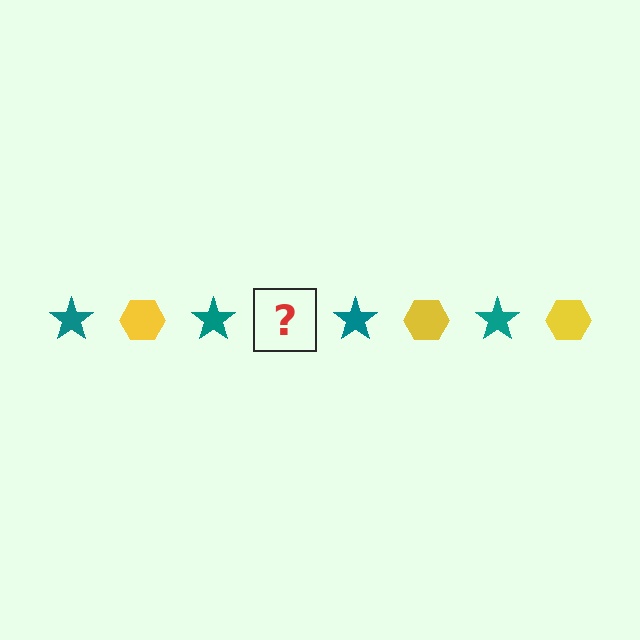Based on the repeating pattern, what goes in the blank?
The blank should be a yellow hexagon.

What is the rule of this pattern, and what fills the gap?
The rule is that the pattern alternates between teal star and yellow hexagon. The gap should be filled with a yellow hexagon.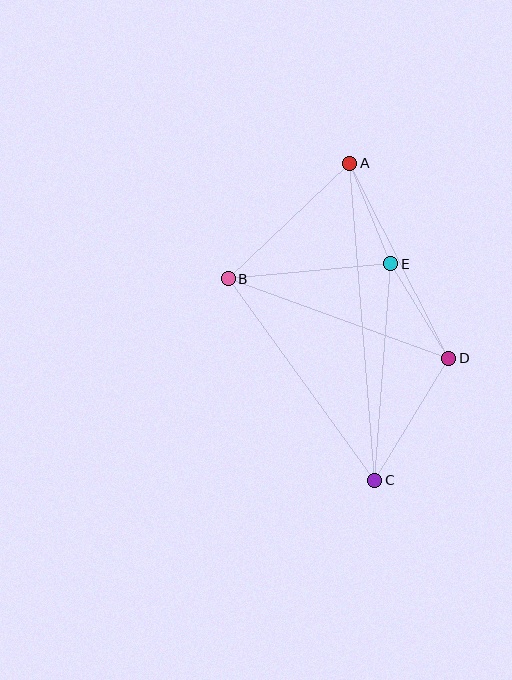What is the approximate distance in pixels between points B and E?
The distance between B and E is approximately 163 pixels.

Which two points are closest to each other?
Points A and E are closest to each other.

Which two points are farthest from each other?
Points A and C are farthest from each other.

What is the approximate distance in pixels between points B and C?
The distance between B and C is approximately 249 pixels.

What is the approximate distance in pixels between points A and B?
The distance between A and B is approximately 167 pixels.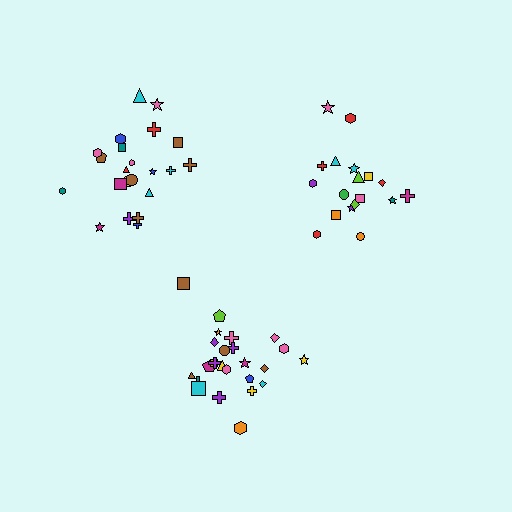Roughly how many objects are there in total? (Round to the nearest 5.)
Roughly 65 objects in total.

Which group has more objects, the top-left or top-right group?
The top-left group.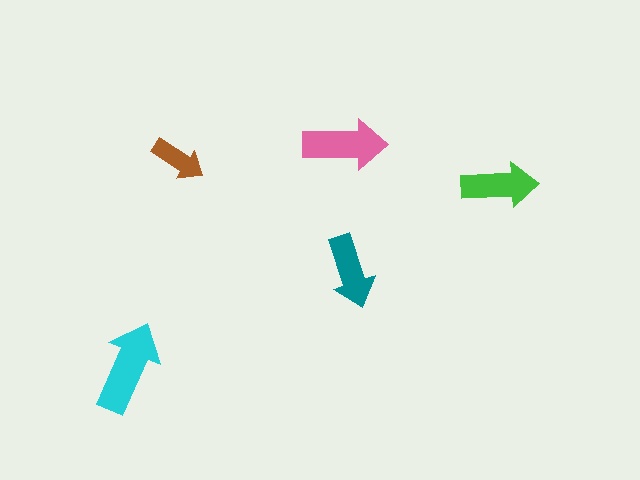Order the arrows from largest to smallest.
the cyan one, the pink one, the green one, the teal one, the brown one.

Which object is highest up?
The pink arrow is topmost.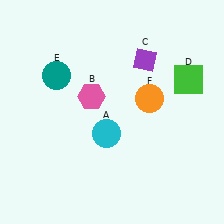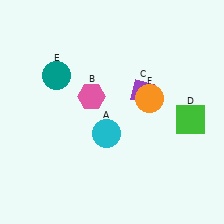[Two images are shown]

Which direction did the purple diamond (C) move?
The purple diamond (C) moved down.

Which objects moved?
The objects that moved are: the purple diamond (C), the green square (D).